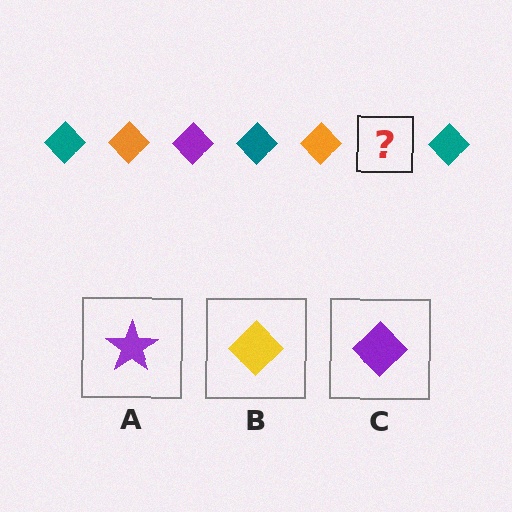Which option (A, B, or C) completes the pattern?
C.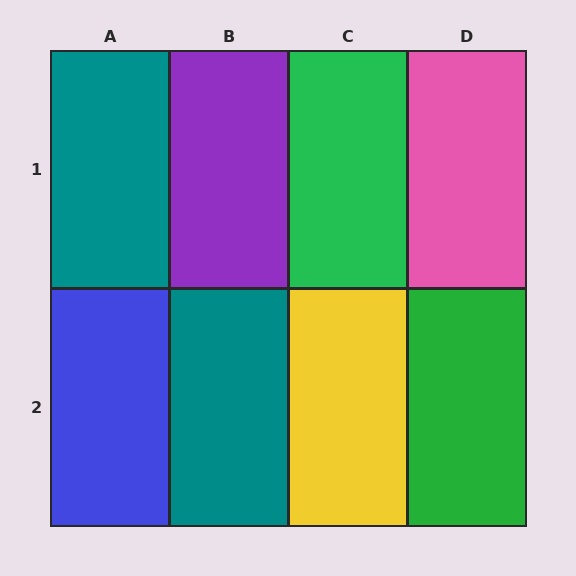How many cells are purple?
1 cell is purple.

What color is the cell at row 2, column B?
Teal.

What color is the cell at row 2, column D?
Green.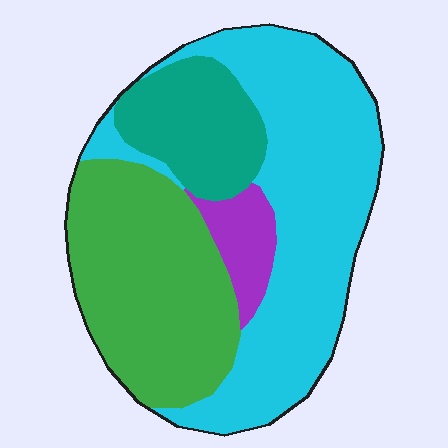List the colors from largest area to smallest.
From largest to smallest: cyan, green, teal, purple.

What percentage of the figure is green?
Green covers roughly 35% of the figure.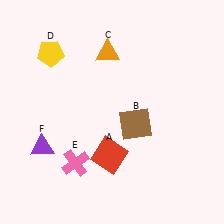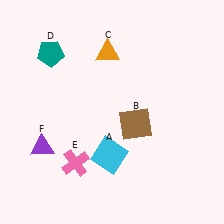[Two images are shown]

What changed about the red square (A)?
In Image 1, A is red. In Image 2, it changed to cyan.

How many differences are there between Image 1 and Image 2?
There are 2 differences between the two images.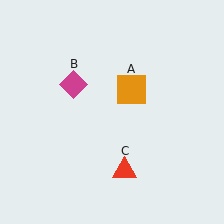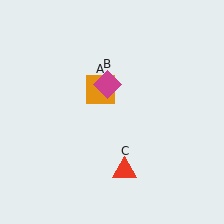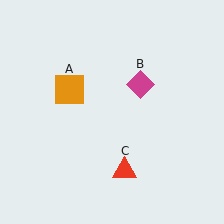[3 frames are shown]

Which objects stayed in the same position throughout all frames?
Red triangle (object C) remained stationary.